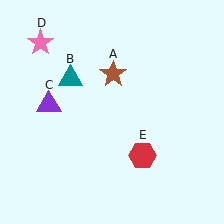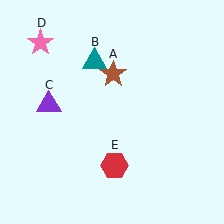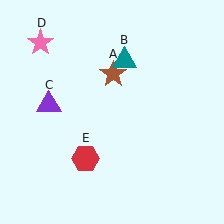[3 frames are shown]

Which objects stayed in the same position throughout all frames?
Brown star (object A) and purple triangle (object C) and pink star (object D) remained stationary.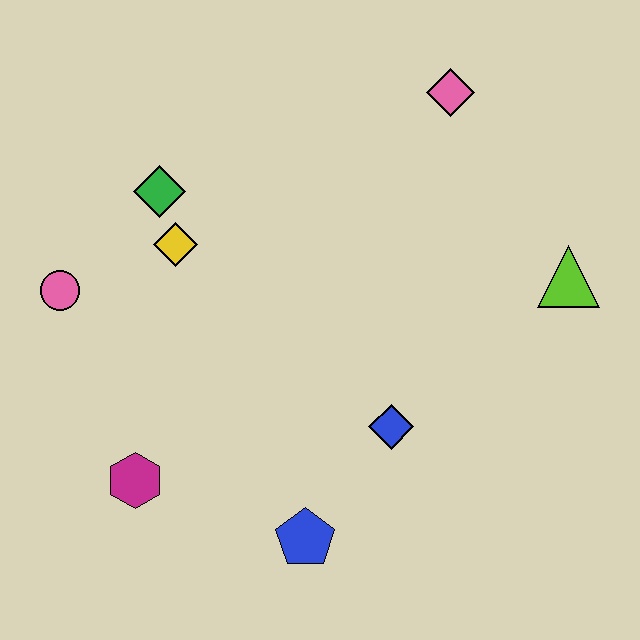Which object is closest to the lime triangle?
The pink diamond is closest to the lime triangle.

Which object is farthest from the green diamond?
The lime triangle is farthest from the green diamond.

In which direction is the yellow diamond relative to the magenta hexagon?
The yellow diamond is above the magenta hexagon.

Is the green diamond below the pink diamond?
Yes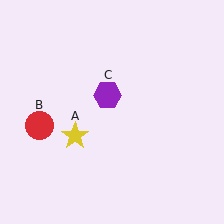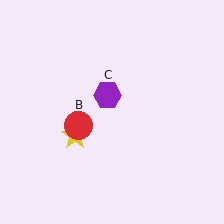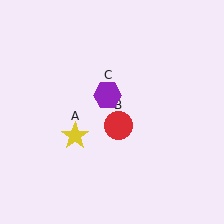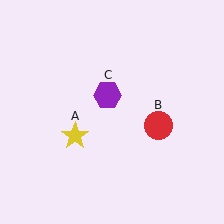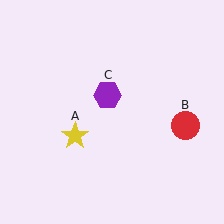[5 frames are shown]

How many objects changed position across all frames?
1 object changed position: red circle (object B).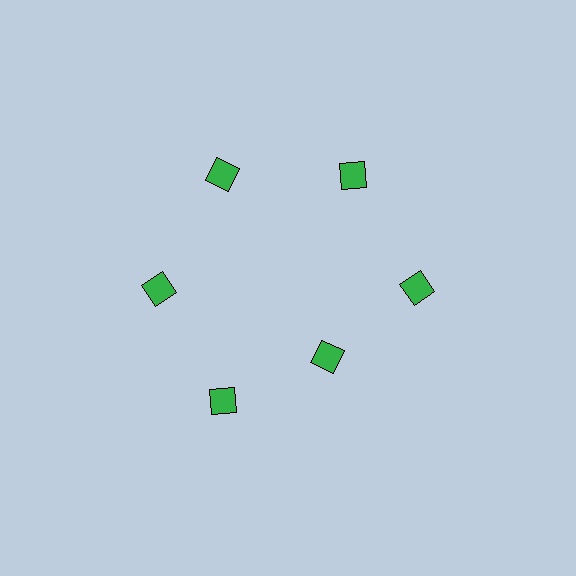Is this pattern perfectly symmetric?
No. The 6 green diamonds are arranged in a ring, but one element near the 5 o'clock position is pulled inward toward the center, breaking the 6-fold rotational symmetry.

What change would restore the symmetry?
The symmetry would be restored by moving it outward, back onto the ring so that all 6 diamonds sit at equal angles and equal distance from the center.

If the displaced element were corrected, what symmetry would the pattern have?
It would have 6-fold rotational symmetry — the pattern would map onto itself every 60 degrees.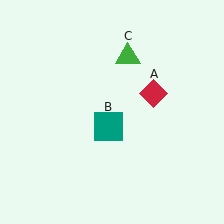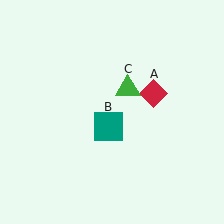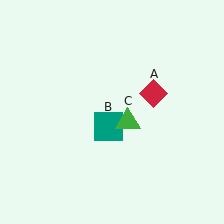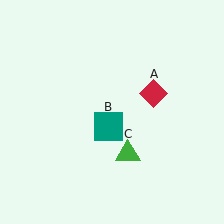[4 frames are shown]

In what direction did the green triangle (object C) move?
The green triangle (object C) moved down.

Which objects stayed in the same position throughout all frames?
Red diamond (object A) and teal square (object B) remained stationary.